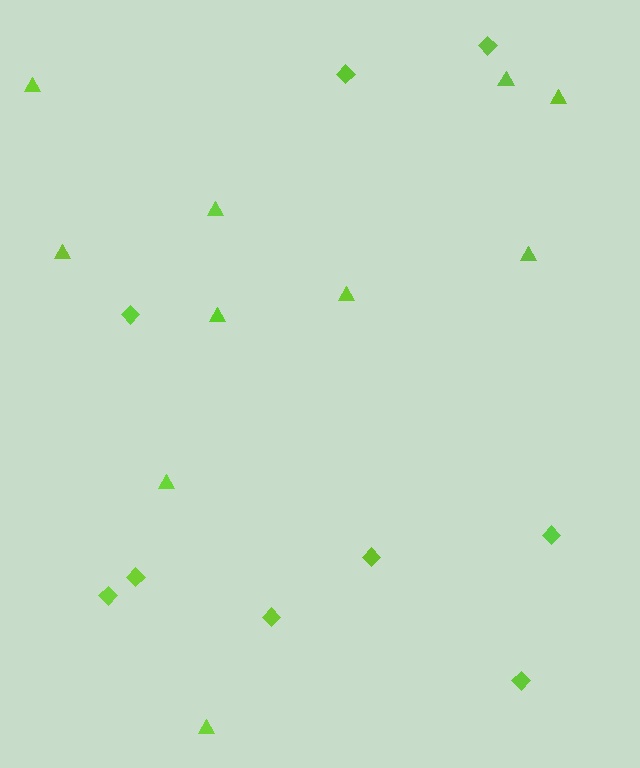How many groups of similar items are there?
There are 2 groups: one group of diamonds (9) and one group of triangles (10).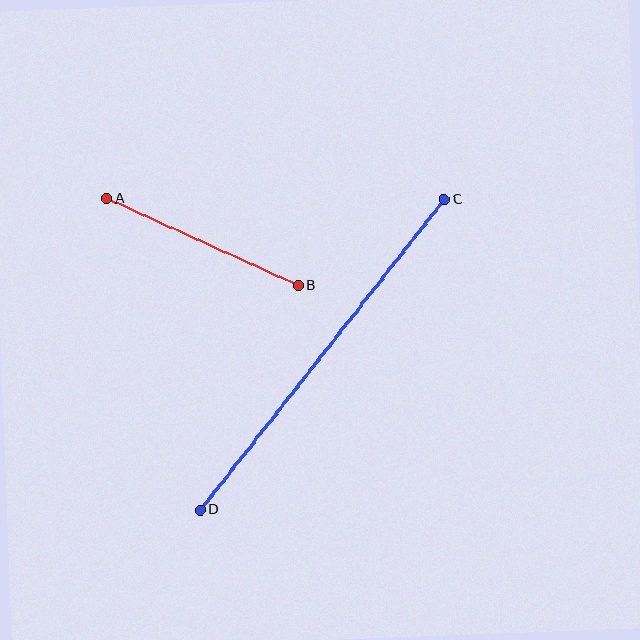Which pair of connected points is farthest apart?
Points C and D are farthest apart.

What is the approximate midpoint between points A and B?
The midpoint is at approximately (203, 242) pixels.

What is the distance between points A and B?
The distance is approximately 210 pixels.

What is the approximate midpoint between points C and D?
The midpoint is at approximately (322, 355) pixels.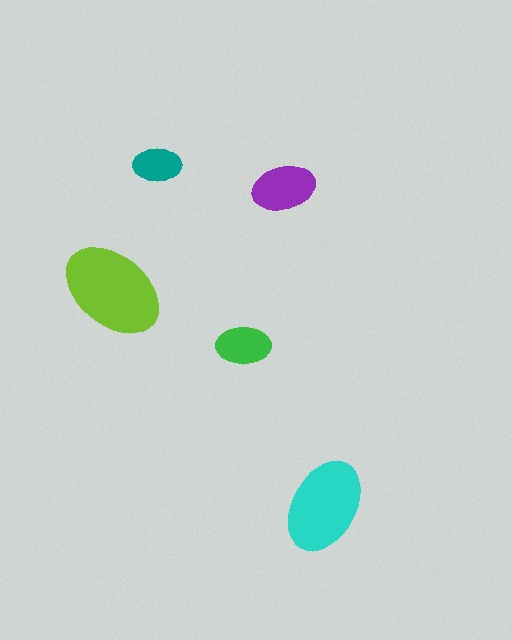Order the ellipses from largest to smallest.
the lime one, the cyan one, the purple one, the green one, the teal one.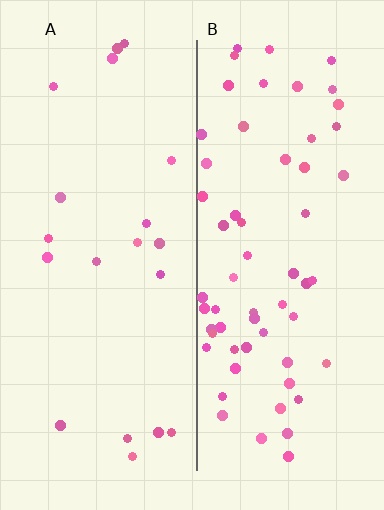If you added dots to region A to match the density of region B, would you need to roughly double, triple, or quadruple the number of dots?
Approximately triple.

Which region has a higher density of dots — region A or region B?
B (the right).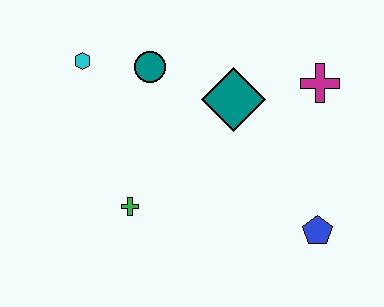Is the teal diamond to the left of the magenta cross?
Yes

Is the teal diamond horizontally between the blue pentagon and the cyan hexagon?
Yes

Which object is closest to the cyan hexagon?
The teal circle is closest to the cyan hexagon.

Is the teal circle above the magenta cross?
Yes